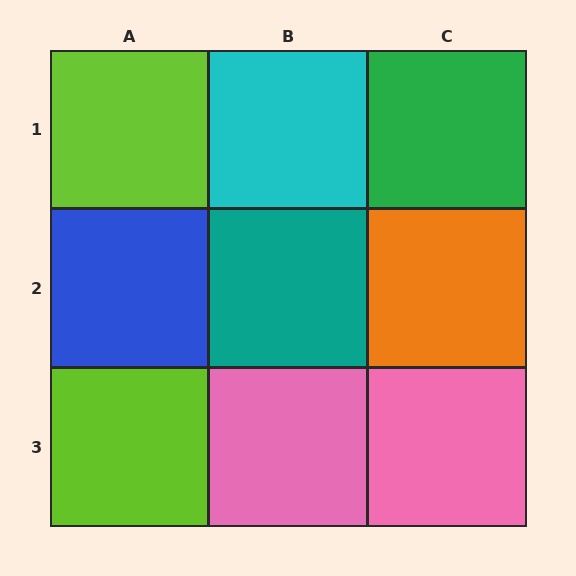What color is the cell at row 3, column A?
Lime.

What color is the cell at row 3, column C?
Pink.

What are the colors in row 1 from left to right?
Lime, cyan, green.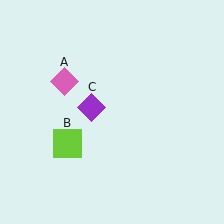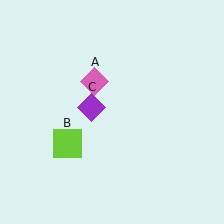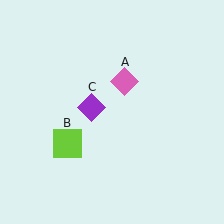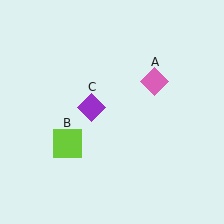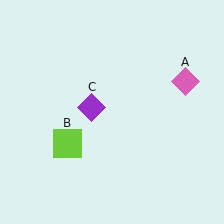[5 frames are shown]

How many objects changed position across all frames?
1 object changed position: pink diamond (object A).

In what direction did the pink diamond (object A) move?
The pink diamond (object A) moved right.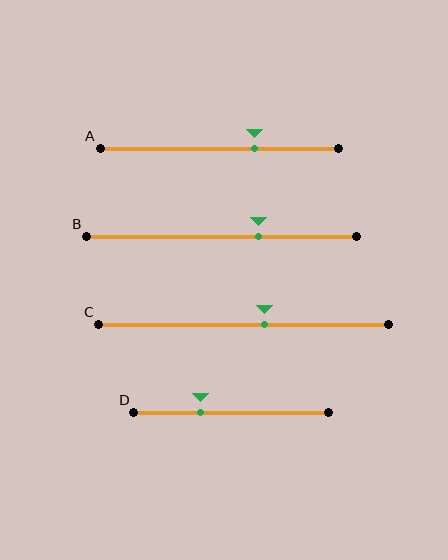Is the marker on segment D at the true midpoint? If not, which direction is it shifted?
No, the marker on segment D is shifted to the left by about 16% of the segment length.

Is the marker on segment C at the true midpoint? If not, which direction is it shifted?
No, the marker on segment C is shifted to the right by about 7% of the segment length.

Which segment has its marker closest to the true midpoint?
Segment C has its marker closest to the true midpoint.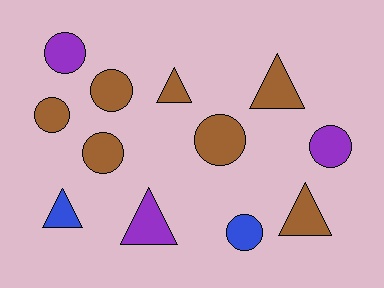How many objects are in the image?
There are 12 objects.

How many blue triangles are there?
There is 1 blue triangle.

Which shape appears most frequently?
Circle, with 7 objects.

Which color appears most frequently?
Brown, with 7 objects.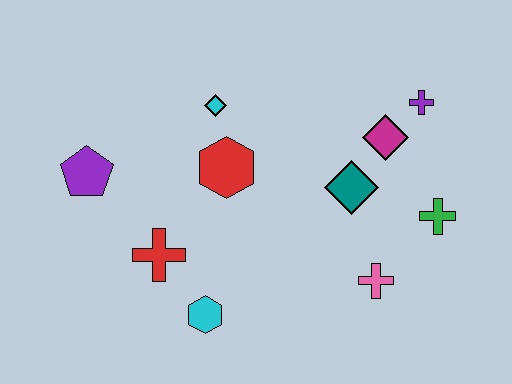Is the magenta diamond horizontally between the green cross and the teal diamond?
Yes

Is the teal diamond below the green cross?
No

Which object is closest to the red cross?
The cyan hexagon is closest to the red cross.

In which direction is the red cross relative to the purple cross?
The red cross is to the left of the purple cross.